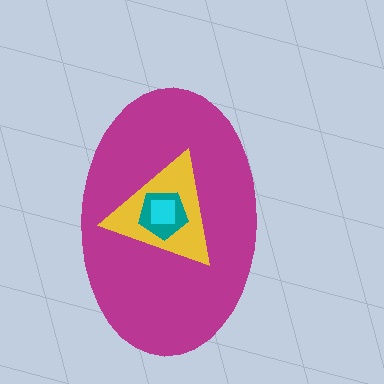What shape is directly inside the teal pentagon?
The cyan square.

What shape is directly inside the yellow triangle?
The teal pentagon.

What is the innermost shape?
The cyan square.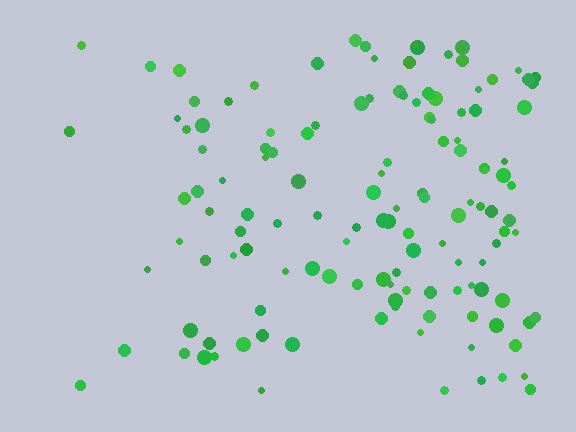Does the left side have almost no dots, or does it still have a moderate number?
Still a moderate number, just noticeably fewer than the right.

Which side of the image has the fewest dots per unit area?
The left.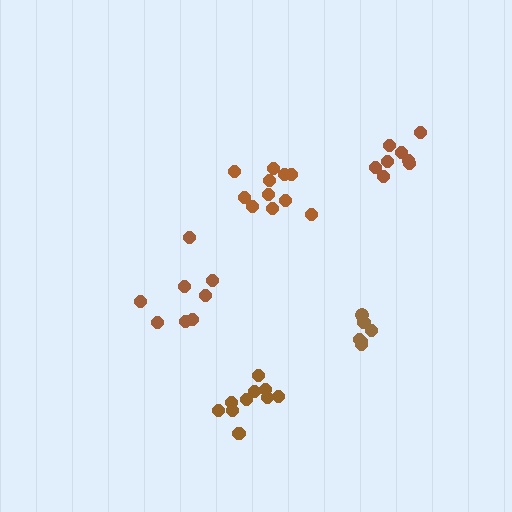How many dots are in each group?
Group 1: 8 dots, Group 2: 6 dots, Group 3: 8 dots, Group 4: 11 dots, Group 5: 10 dots (43 total).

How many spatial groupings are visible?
There are 5 spatial groupings.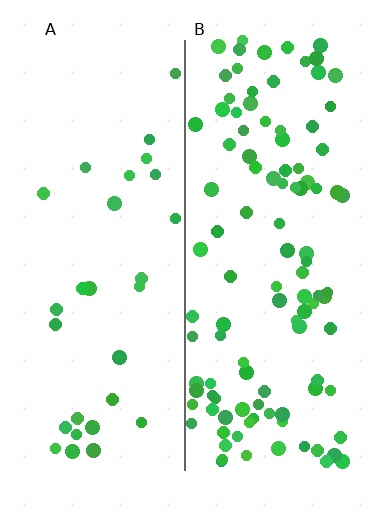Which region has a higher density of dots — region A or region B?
B (the right).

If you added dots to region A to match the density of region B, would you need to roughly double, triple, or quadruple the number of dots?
Approximately quadruple.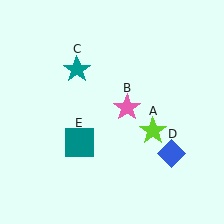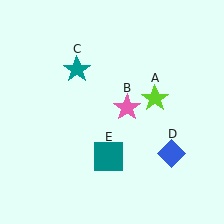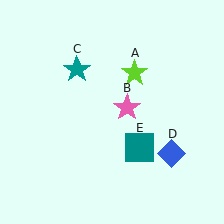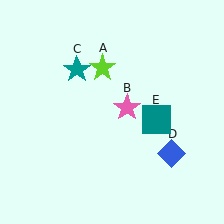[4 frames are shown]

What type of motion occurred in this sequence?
The lime star (object A), teal square (object E) rotated counterclockwise around the center of the scene.